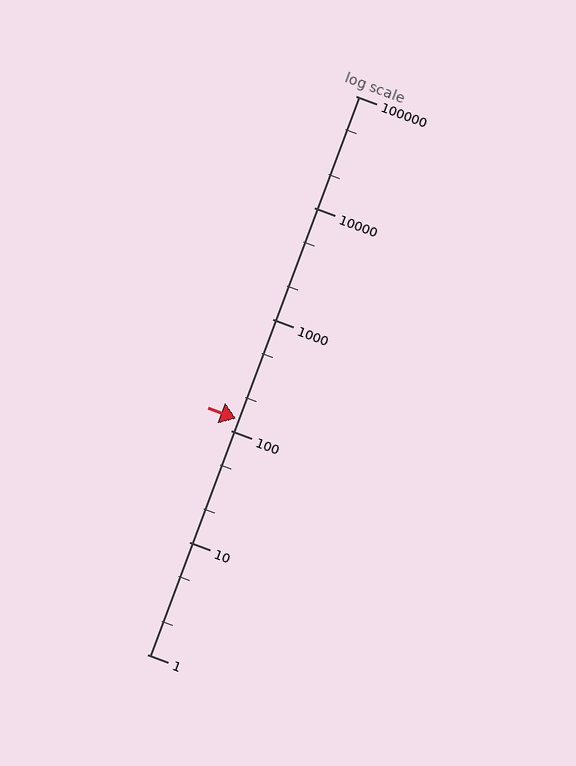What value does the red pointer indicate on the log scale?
The pointer indicates approximately 130.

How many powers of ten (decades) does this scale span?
The scale spans 5 decades, from 1 to 100000.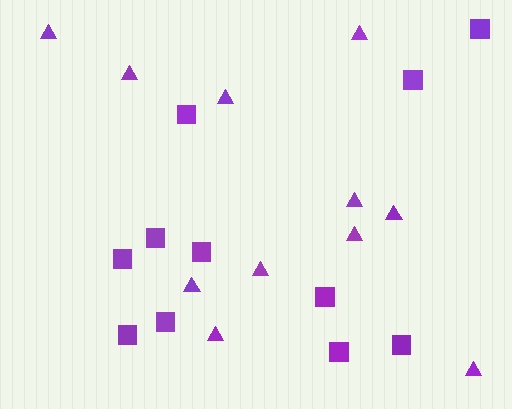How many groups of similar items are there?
There are 2 groups: one group of triangles (11) and one group of squares (11).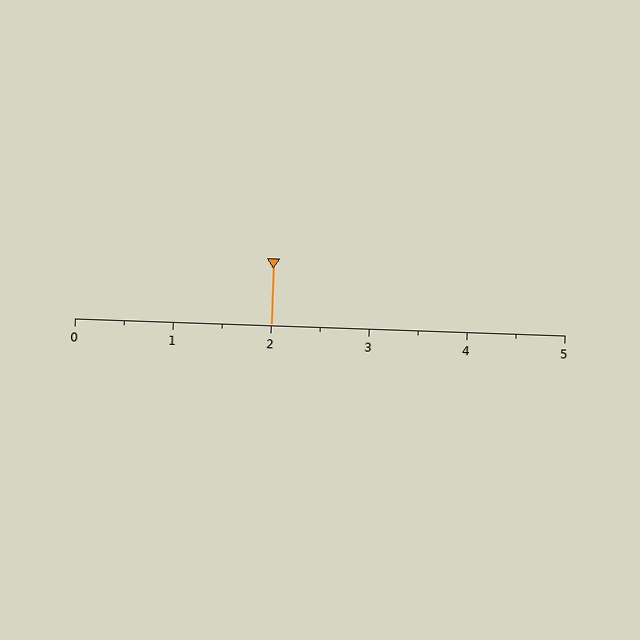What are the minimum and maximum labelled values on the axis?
The axis runs from 0 to 5.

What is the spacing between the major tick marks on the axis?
The major ticks are spaced 1 apart.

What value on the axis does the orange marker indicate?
The marker indicates approximately 2.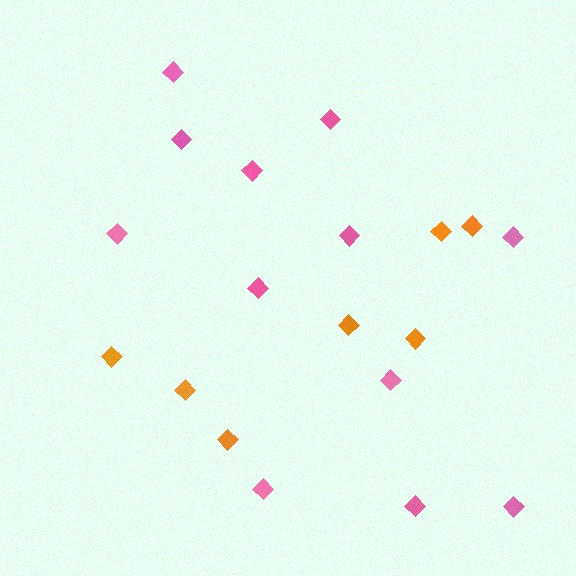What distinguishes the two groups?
There are 2 groups: one group of orange diamonds (7) and one group of pink diamonds (12).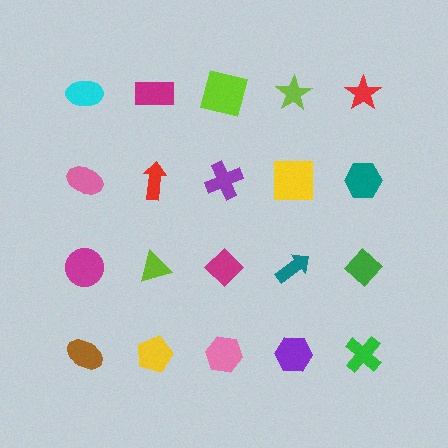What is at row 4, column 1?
A brown ellipse.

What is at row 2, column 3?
A purple cross.